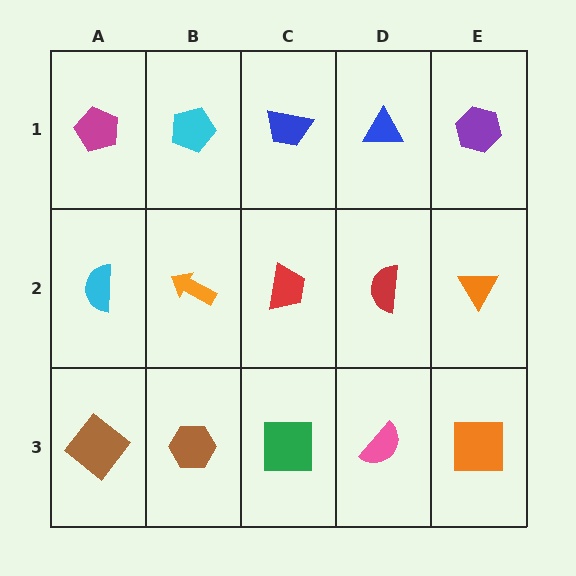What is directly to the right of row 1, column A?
A cyan pentagon.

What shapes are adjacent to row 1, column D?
A red semicircle (row 2, column D), a blue trapezoid (row 1, column C), a purple hexagon (row 1, column E).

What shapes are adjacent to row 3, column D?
A red semicircle (row 2, column D), a green square (row 3, column C), an orange square (row 3, column E).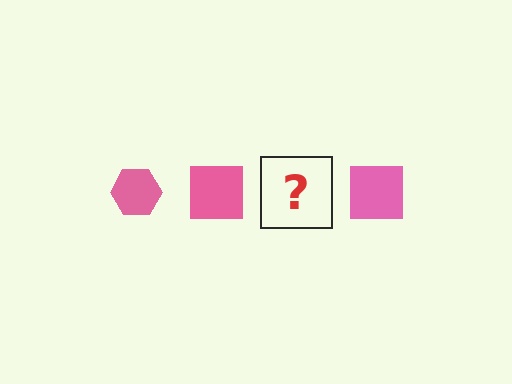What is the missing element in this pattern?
The missing element is a pink hexagon.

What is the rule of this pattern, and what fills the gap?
The rule is that the pattern cycles through hexagon, square shapes in pink. The gap should be filled with a pink hexagon.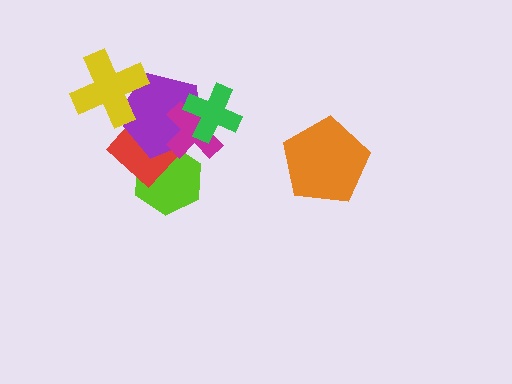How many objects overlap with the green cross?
2 objects overlap with the green cross.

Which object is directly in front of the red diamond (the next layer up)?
The purple pentagon is directly in front of the red diamond.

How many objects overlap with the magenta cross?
4 objects overlap with the magenta cross.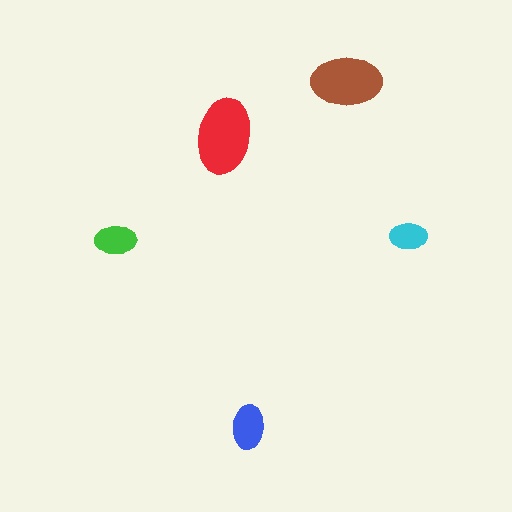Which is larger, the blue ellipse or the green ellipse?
The blue one.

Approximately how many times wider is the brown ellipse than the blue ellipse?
About 1.5 times wider.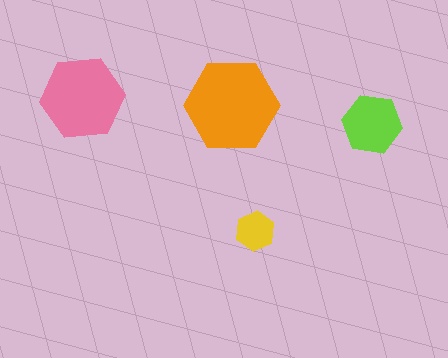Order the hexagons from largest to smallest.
the orange one, the pink one, the lime one, the yellow one.